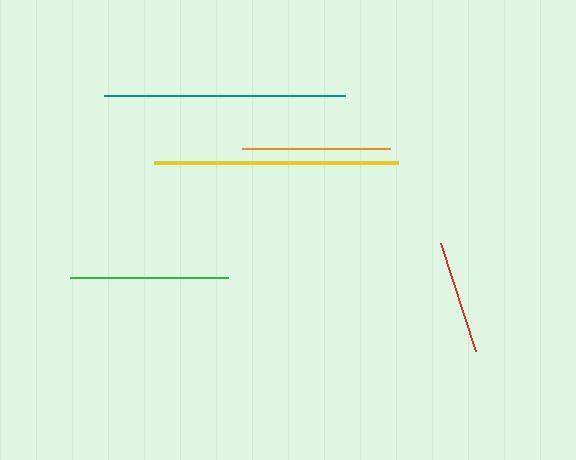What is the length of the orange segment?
The orange segment is approximately 148 pixels long.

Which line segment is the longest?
The yellow line is the longest at approximately 244 pixels.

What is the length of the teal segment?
The teal segment is approximately 240 pixels long.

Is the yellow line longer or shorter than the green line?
The yellow line is longer than the green line.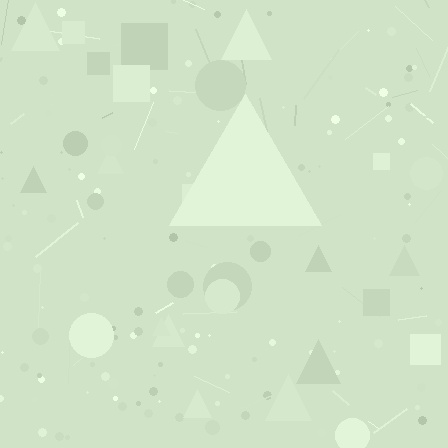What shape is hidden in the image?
A triangle is hidden in the image.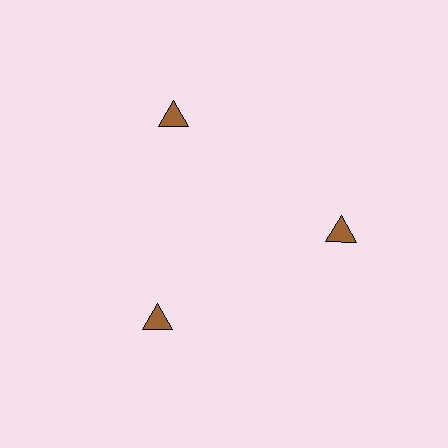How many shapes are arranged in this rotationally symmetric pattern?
There are 3 shapes, arranged in 3 groups of 1.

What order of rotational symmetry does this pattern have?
This pattern has 3-fold rotational symmetry.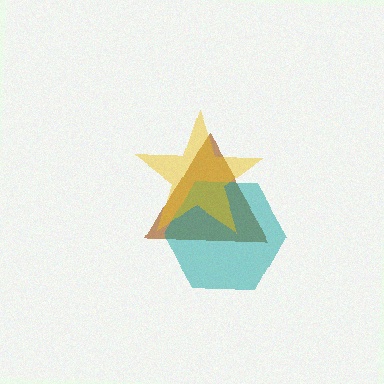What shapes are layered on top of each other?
The layered shapes are: a brown triangle, a teal hexagon, a yellow star.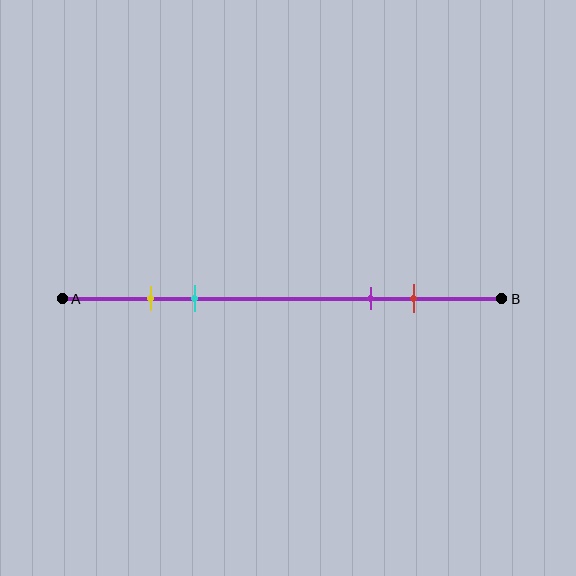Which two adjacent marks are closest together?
The yellow and cyan marks are the closest adjacent pair.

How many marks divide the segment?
There are 4 marks dividing the segment.